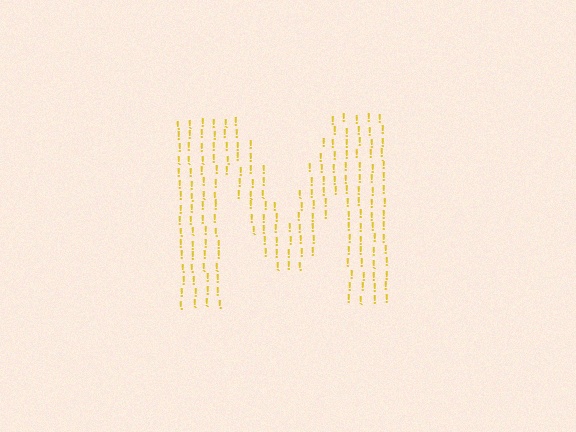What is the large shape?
The large shape is the letter M.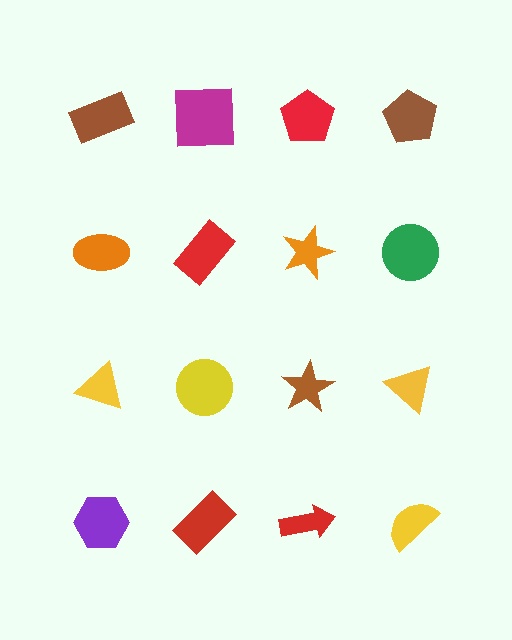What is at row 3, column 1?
A yellow triangle.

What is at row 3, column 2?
A yellow circle.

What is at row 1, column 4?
A brown pentagon.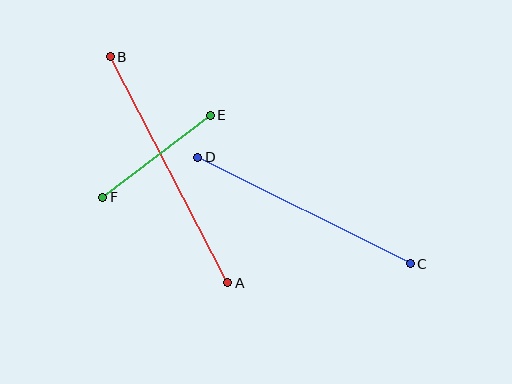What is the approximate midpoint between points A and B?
The midpoint is at approximately (169, 170) pixels.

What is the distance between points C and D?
The distance is approximately 238 pixels.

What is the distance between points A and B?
The distance is approximately 255 pixels.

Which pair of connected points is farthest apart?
Points A and B are farthest apart.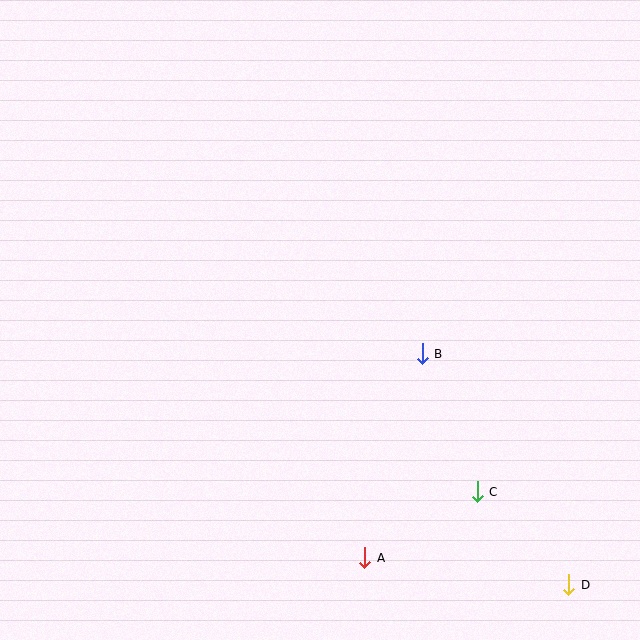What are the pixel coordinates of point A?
Point A is at (365, 558).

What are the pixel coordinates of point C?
Point C is at (477, 492).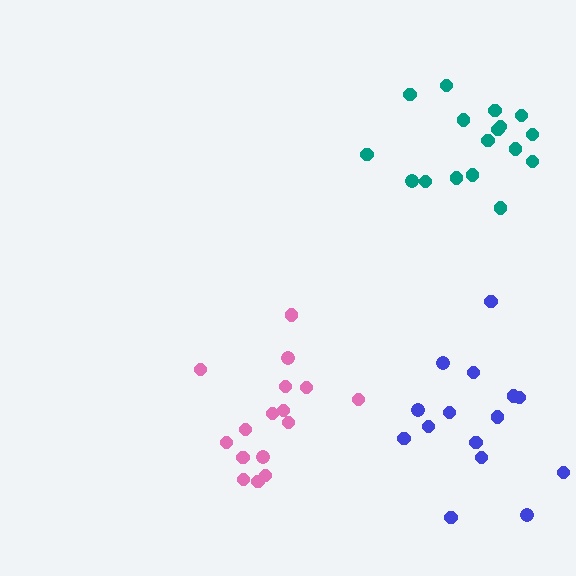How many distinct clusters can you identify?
There are 3 distinct clusters.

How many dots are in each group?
Group 1: 17 dots, Group 2: 15 dots, Group 3: 16 dots (48 total).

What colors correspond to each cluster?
The clusters are colored: teal, blue, pink.